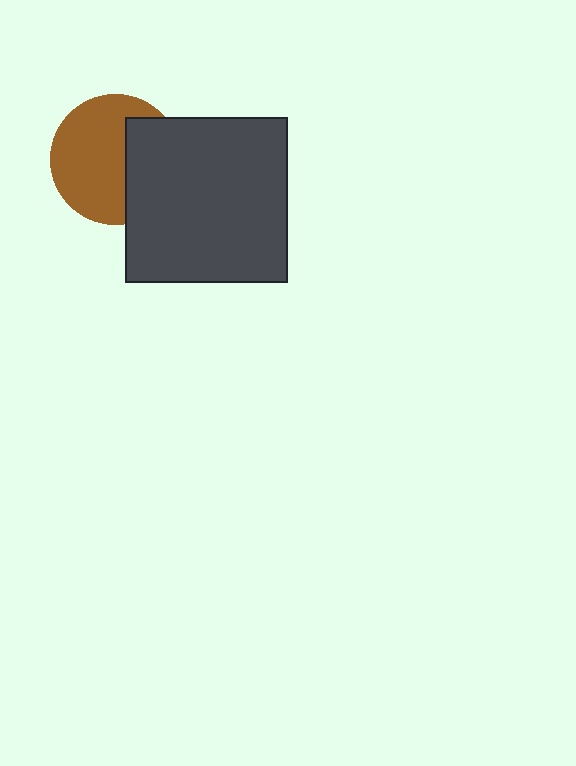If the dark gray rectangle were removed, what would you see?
You would see the complete brown circle.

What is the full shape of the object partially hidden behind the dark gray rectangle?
The partially hidden object is a brown circle.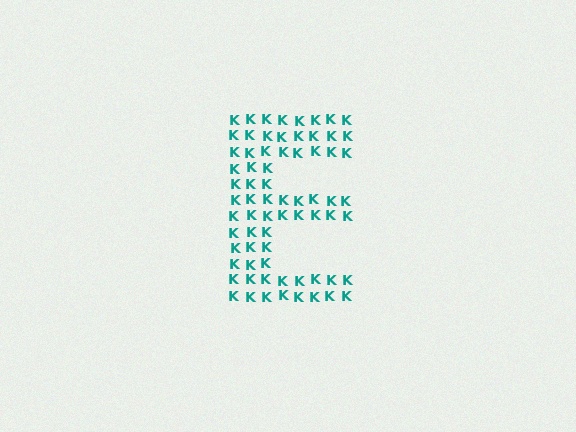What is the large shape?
The large shape is the letter E.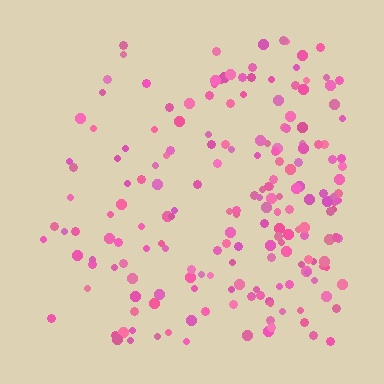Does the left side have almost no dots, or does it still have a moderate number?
Still a moderate number, just noticeably fewer than the right.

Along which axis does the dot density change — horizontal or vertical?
Horizontal.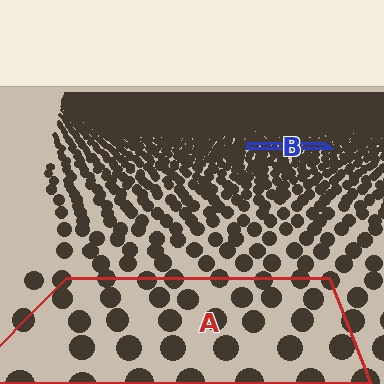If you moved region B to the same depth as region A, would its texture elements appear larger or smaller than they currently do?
They would appear larger. At a closer depth, the same texture elements are projected at a bigger on-screen size.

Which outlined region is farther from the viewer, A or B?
Region B is farther from the viewer — the texture elements inside it appear smaller and more densely packed.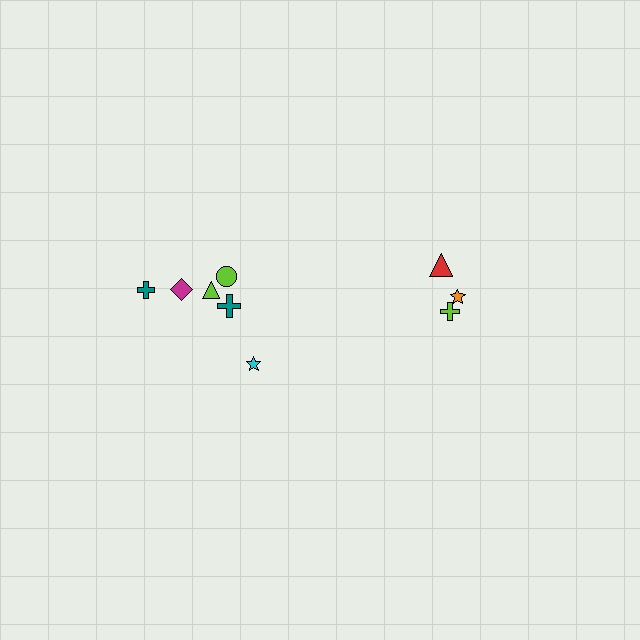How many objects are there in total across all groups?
There are 9 objects.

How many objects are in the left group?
There are 6 objects.